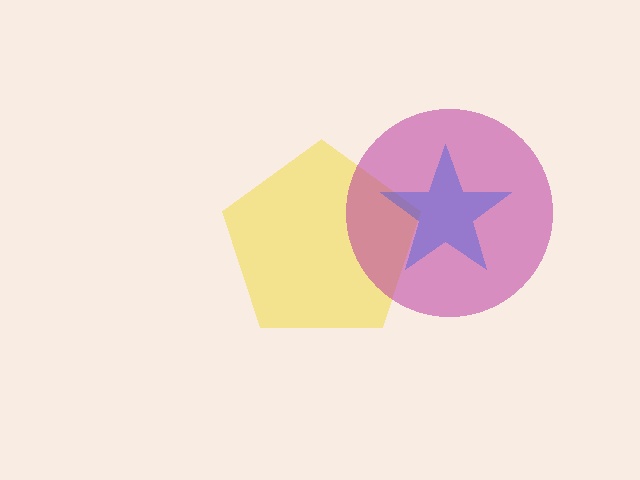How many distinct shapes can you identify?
There are 3 distinct shapes: a yellow pentagon, a magenta circle, a blue star.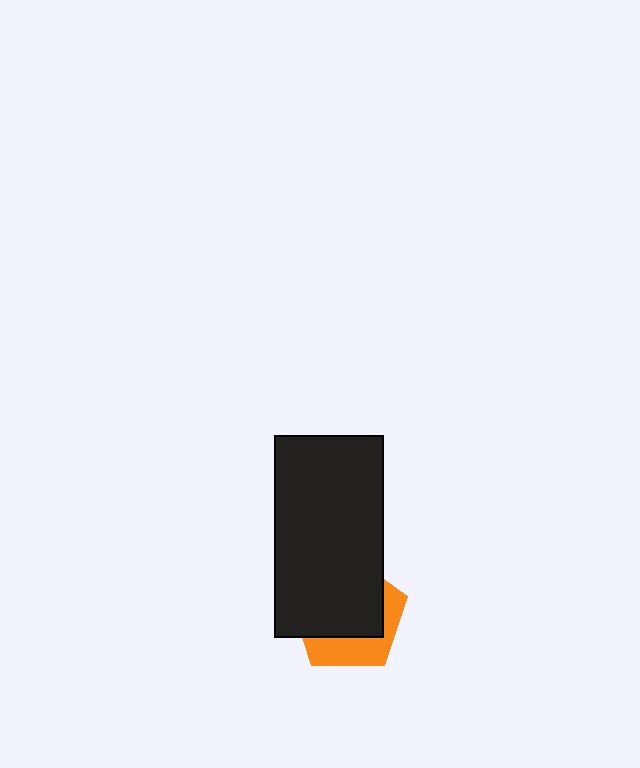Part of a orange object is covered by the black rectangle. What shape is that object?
It is a pentagon.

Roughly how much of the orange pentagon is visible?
A small part of it is visible (roughly 35%).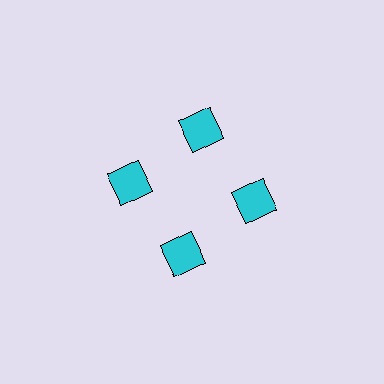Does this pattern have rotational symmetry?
Yes, this pattern has 4-fold rotational symmetry. It looks the same after rotating 90 degrees around the center.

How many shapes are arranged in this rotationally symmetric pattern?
There are 4 shapes, arranged in 4 groups of 1.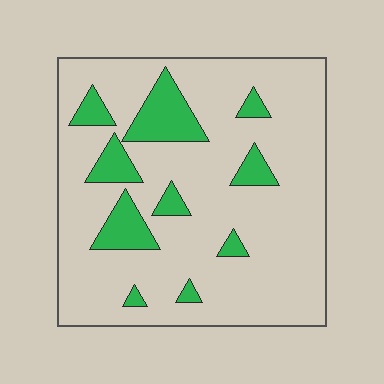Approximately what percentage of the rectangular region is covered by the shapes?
Approximately 15%.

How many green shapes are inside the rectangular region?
10.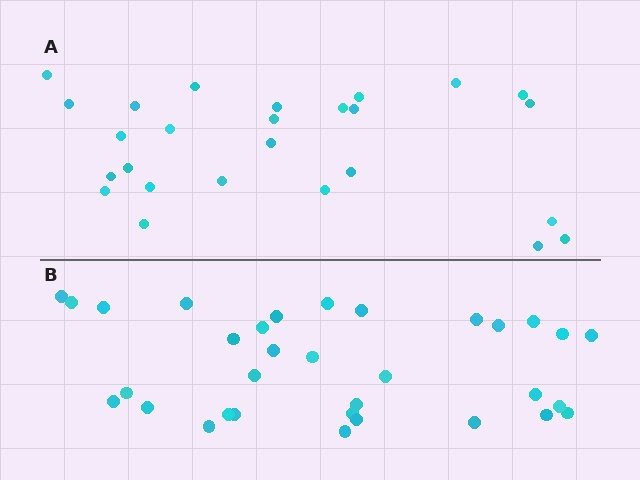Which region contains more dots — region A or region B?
Region B (the bottom region) has more dots.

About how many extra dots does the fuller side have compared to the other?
Region B has roughly 8 or so more dots than region A.